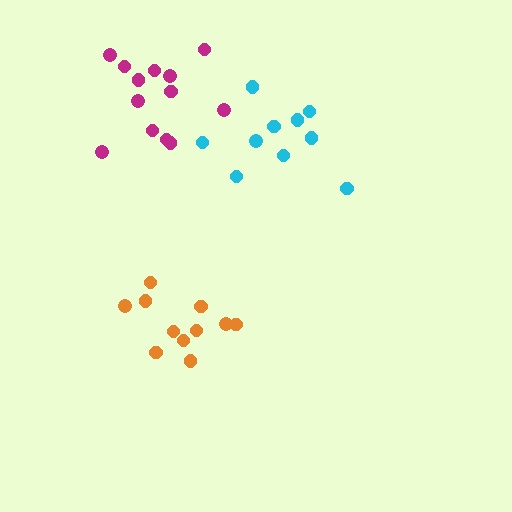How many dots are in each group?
Group 1: 10 dots, Group 2: 11 dots, Group 3: 13 dots (34 total).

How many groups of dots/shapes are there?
There are 3 groups.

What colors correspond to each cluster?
The clusters are colored: cyan, orange, magenta.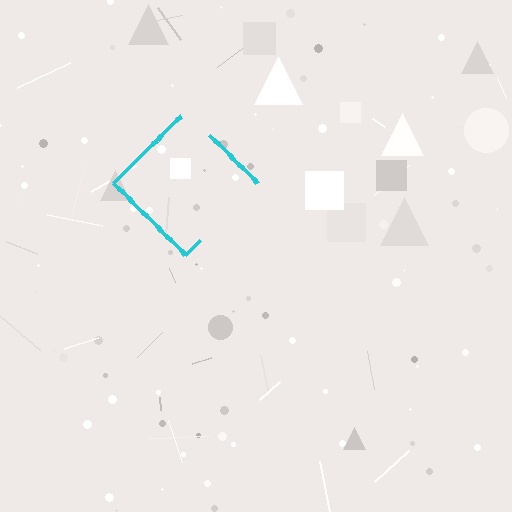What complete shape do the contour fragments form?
The contour fragments form a diamond.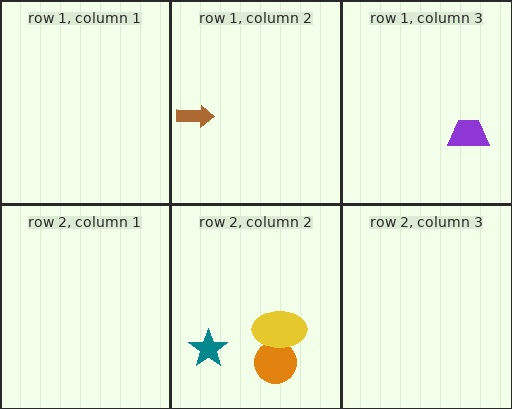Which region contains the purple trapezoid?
The row 1, column 3 region.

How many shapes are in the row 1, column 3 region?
1.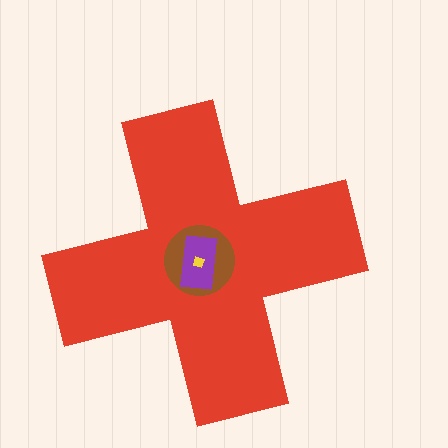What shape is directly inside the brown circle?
The purple rectangle.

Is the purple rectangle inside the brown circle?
Yes.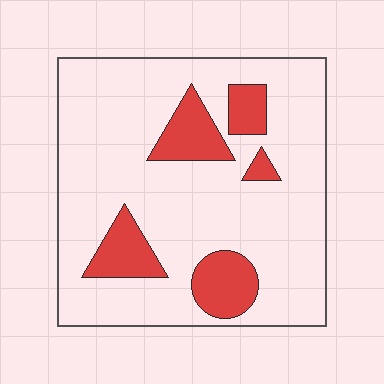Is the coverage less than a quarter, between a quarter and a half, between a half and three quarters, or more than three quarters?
Less than a quarter.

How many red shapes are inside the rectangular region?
5.